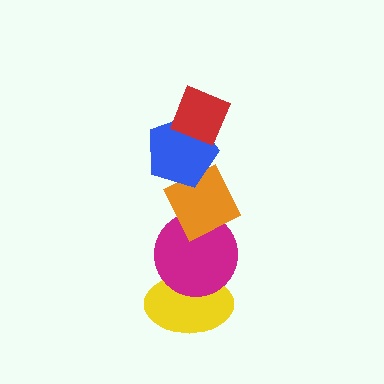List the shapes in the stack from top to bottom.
From top to bottom: the red diamond, the blue pentagon, the orange diamond, the magenta circle, the yellow ellipse.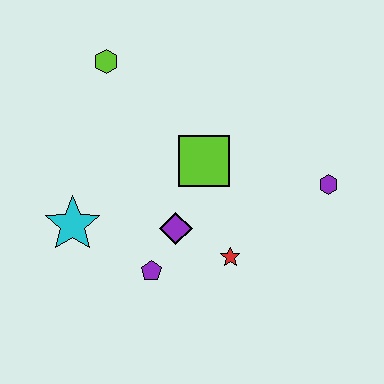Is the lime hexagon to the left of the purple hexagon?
Yes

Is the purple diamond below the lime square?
Yes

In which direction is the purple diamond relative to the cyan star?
The purple diamond is to the right of the cyan star.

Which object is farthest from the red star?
The lime hexagon is farthest from the red star.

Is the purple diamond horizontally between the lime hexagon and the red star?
Yes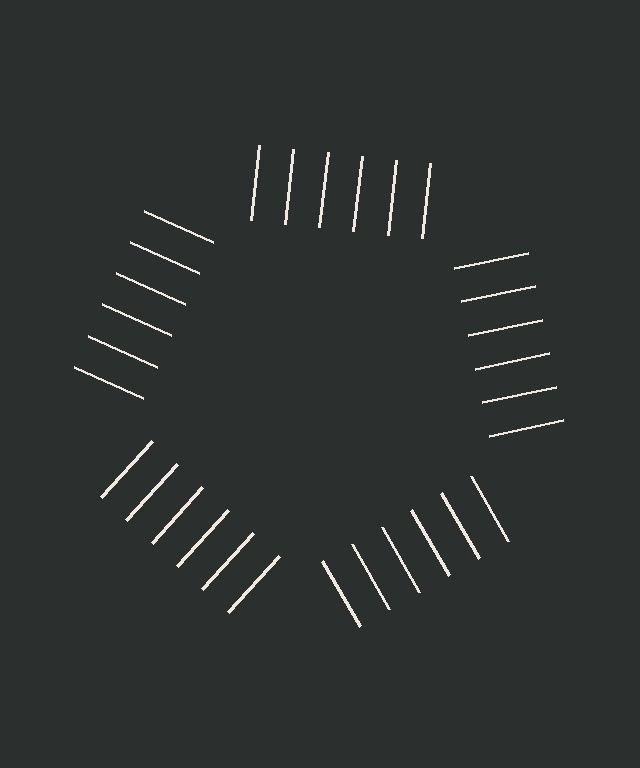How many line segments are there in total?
30 — 6 along each of the 5 edges.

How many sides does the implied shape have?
5 sides — the line-ends trace a pentagon.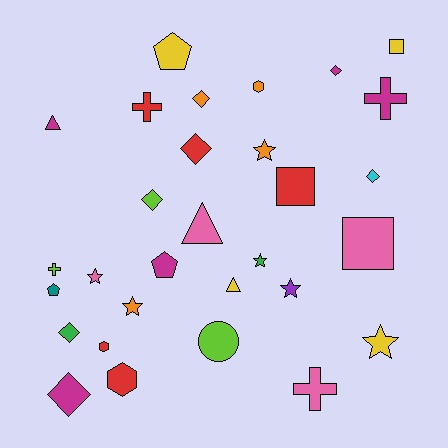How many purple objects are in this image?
There is 1 purple object.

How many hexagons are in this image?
There are 3 hexagons.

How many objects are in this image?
There are 30 objects.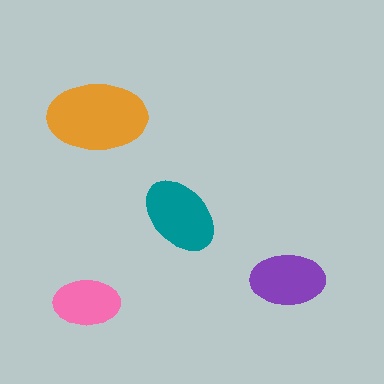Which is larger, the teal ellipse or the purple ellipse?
The teal one.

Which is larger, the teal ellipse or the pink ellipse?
The teal one.